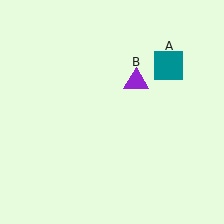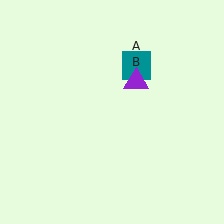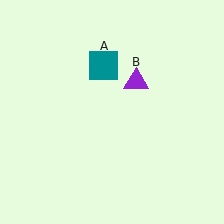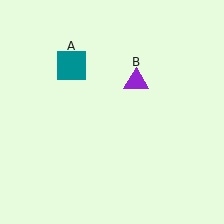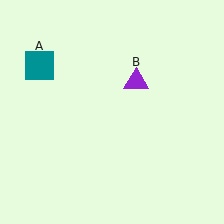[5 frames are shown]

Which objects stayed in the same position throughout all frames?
Purple triangle (object B) remained stationary.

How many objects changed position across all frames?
1 object changed position: teal square (object A).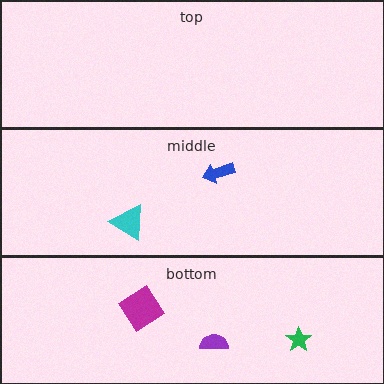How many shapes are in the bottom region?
3.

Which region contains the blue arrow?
The middle region.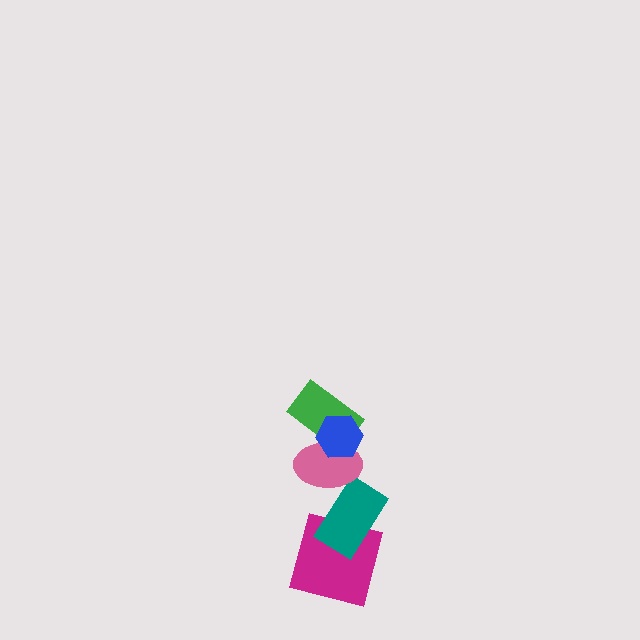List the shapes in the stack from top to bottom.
From top to bottom: the blue hexagon, the green rectangle, the pink ellipse, the teal rectangle, the magenta square.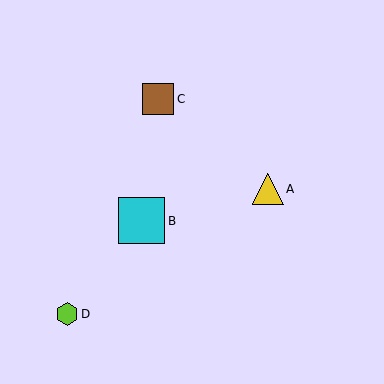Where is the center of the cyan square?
The center of the cyan square is at (142, 221).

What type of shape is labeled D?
Shape D is a lime hexagon.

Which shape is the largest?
The cyan square (labeled B) is the largest.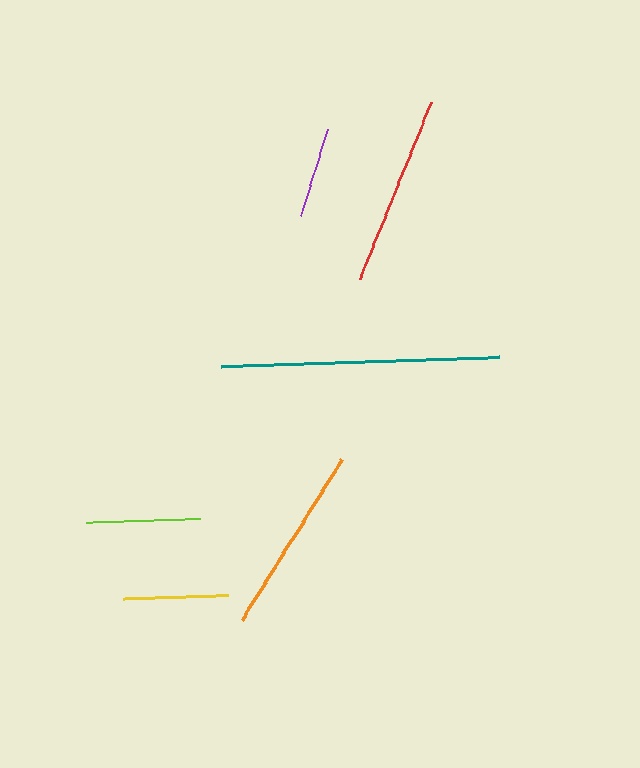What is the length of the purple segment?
The purple segment is approximately 91 pixels long.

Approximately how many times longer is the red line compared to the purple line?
The red line is approximately 2.1 times the length of the purple line.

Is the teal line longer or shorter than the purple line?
The teal line is longer than the purple line.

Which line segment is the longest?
The teal line is the longest at approximately 278 pixels.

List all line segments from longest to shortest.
From longest to shortest: teal, red, orange, lime, yellow, purple.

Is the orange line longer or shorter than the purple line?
The orange line is longer than the purple line.